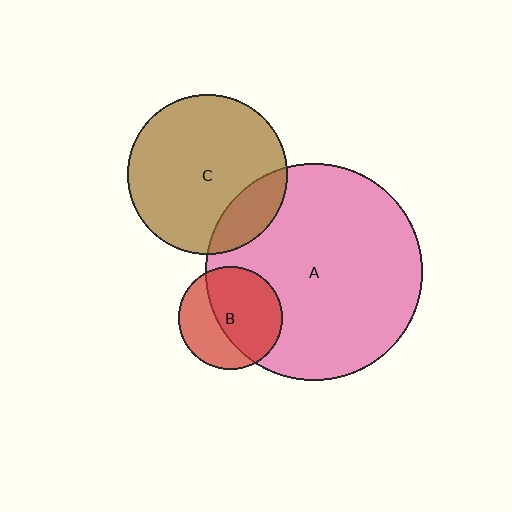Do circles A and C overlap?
Yes.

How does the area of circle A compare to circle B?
Approximately 4.3 times.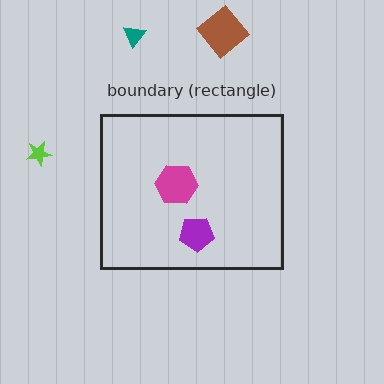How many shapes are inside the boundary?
2 inside, 3 outside.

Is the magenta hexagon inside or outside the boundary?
Inside.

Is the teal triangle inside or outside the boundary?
Outside.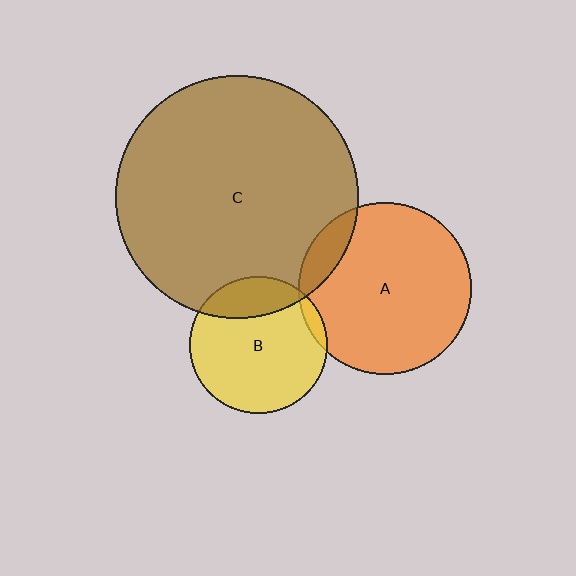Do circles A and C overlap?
Yes.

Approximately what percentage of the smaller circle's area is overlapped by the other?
Approximately 10%.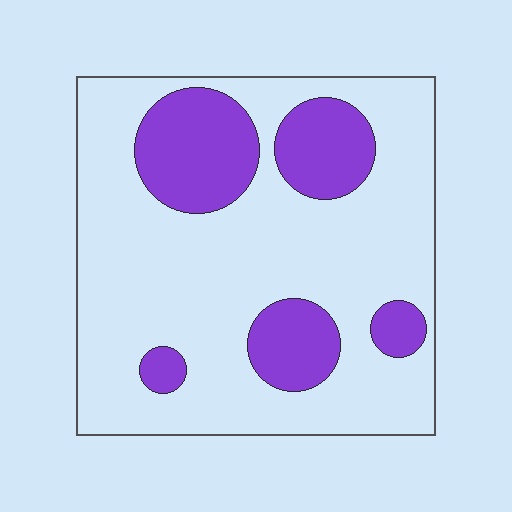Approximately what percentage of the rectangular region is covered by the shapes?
Approximately 25%.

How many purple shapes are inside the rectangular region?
5.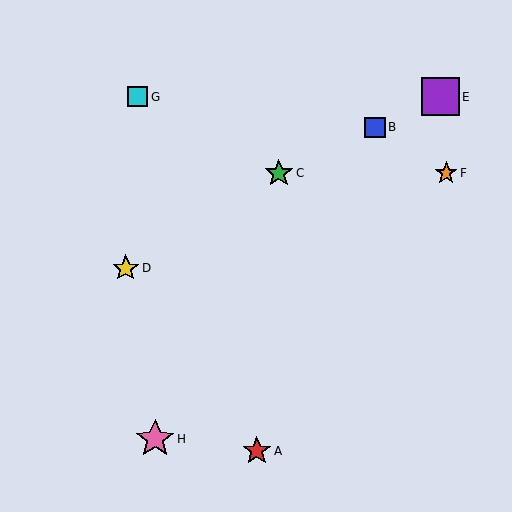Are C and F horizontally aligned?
Yes, both are at y≈173.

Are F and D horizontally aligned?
No, F is at y≈173 and D is at y≈268.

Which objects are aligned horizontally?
Objects C, F are aligned horizontally.